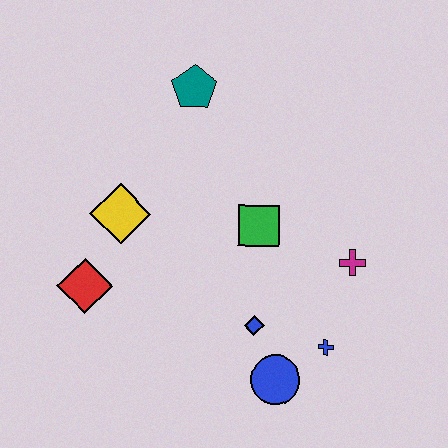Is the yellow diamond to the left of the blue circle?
Yes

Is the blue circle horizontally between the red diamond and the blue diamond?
No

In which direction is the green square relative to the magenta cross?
The green square is to the left of the magenta cross.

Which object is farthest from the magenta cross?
The red diamond is farthest from the magenta cross.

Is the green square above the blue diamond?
Yes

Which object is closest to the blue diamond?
The blue circle is closest to the blue diamond.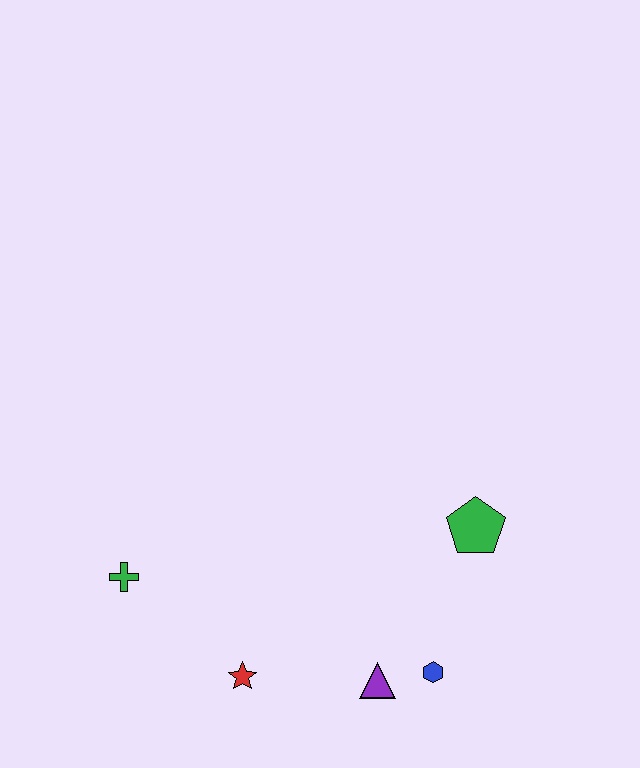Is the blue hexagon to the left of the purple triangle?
No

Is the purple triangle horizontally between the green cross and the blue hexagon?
Yes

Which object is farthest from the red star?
The green pentagon is farthest from the red star.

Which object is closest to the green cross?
The red star is closest to the green cross.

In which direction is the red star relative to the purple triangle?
The red star is to the left of the purple triangle.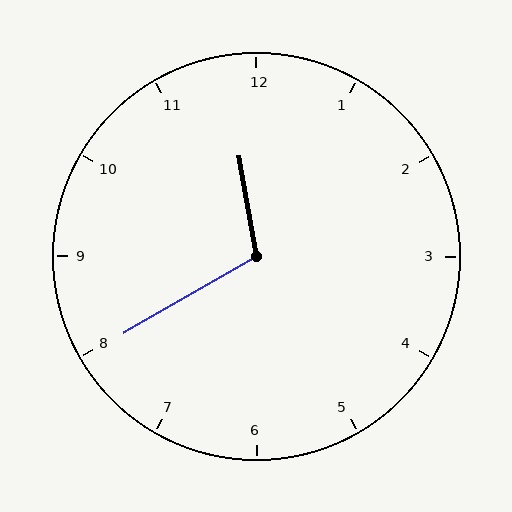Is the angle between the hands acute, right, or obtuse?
It is obtuse.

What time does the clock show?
11:40.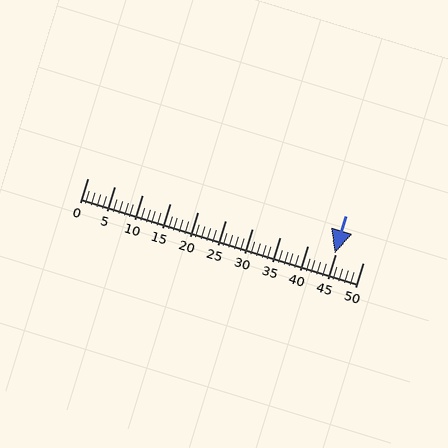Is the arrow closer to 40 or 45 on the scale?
The arrow is closer to 45.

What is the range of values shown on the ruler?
The ruler shows values from 0 to 50.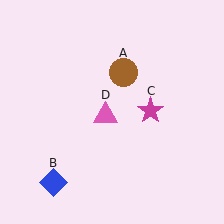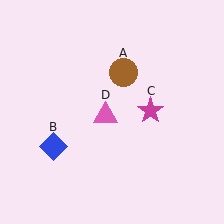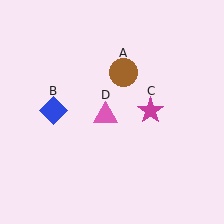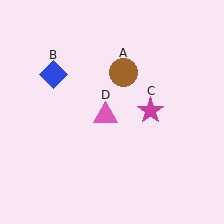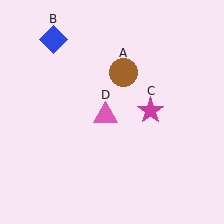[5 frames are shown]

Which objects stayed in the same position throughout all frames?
Brown circle (object A) and magenta star (object C) and pink triangle (object D) remained stationary.